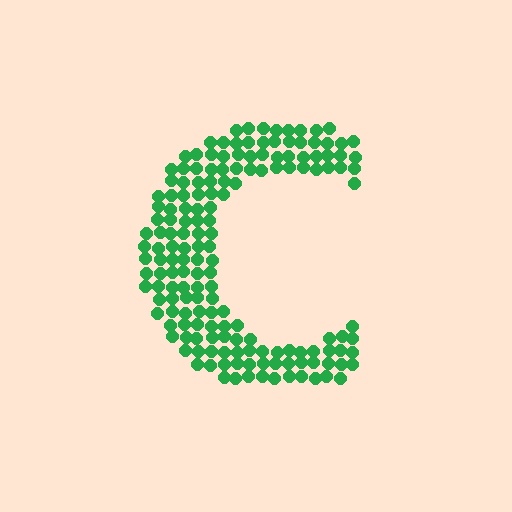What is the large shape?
The large shape is the letter C.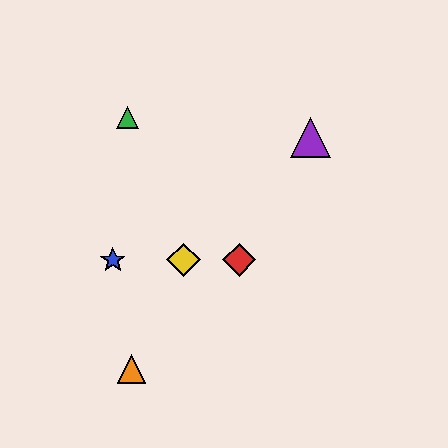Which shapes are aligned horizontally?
The red diamond, the blue star, the yellow diamond are aligned horizontally.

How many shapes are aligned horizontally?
3 shapes (the red diamond, the blue star, the yellow diamond) are aligned horizontally.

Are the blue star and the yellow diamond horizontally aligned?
Yes, both are at y≈260.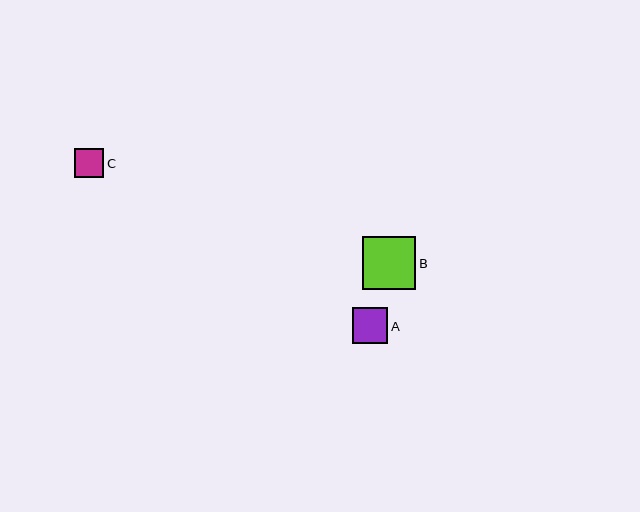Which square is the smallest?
Square C is the smallest with a size of approximately 29 pixels.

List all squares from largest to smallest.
From largest to smallest: B, A, C.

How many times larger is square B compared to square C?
Square B is approximately 1.8 times the size of square C.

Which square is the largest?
Square B is the largest with a size of approximately 54 pixels.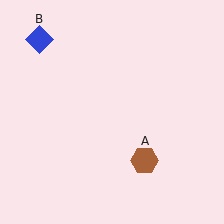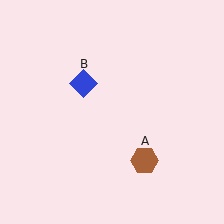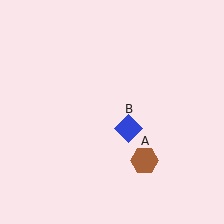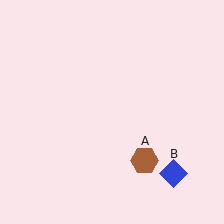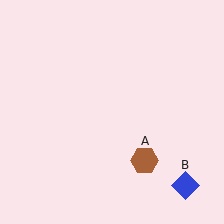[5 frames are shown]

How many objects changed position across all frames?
1 object changed position: blue diamond (object B).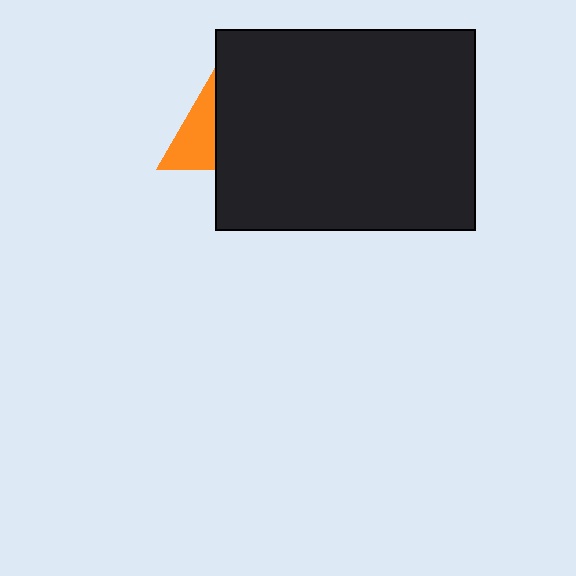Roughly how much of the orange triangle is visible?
A small part of it is visible (roughly 40%).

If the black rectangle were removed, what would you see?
You would see the complete orange triangle.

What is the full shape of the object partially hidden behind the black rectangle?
The partially hidden object is an orange triangle.